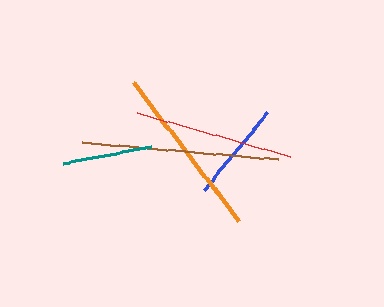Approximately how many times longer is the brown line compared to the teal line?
The brown line is approximately 2.2 times the length of the teal line.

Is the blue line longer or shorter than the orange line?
The orange line is longer than the blue line.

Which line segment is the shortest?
The teal line is the shortest at approximately 90 pixels.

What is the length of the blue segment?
The blue segment is approximately 100 pixels long.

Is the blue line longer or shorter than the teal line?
The blue line is longer than the teal line.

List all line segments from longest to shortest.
From longest to shortest: brown, orange, red, blue, teal.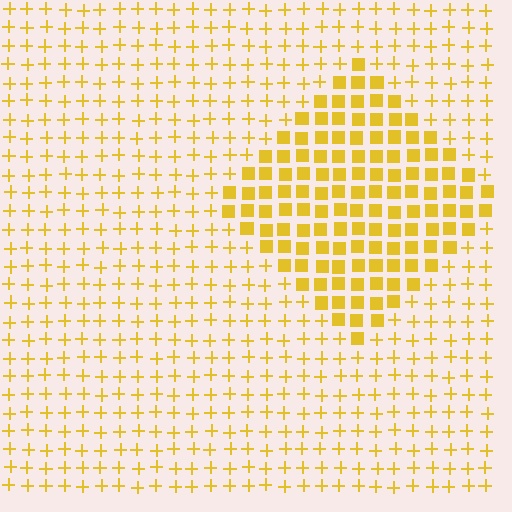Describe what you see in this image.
The image is filled with small yellow elements arranged in a uniform grid. A diamond-shaped region contains squares, while the surrounding area contains plus signs. The boundary is defined purely by the change in element shape.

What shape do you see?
I see a diamond.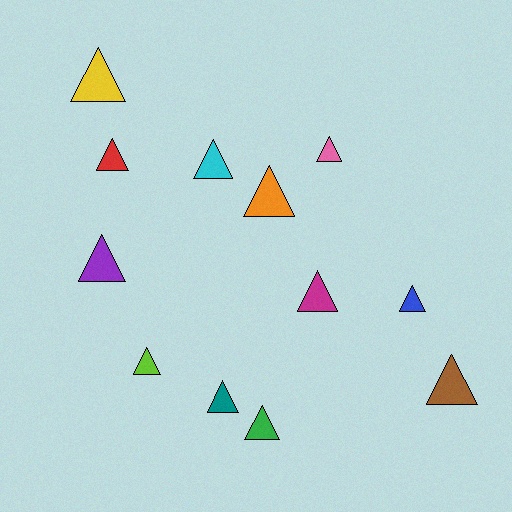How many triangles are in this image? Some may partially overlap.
There are 12 triangles.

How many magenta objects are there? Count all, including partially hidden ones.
There is 1 magenta object.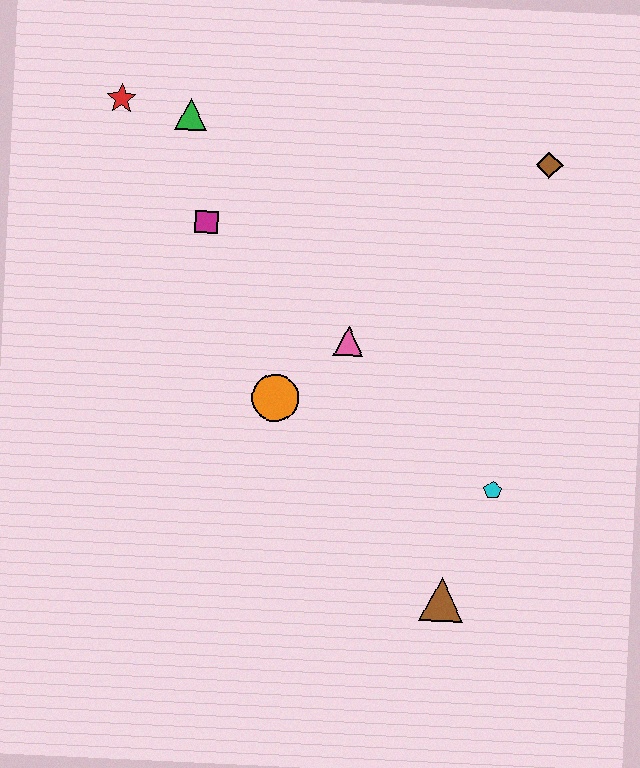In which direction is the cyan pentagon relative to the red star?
The cyan pentagon is to the right of the red star.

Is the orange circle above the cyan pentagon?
Yes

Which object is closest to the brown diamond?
The pink triangle is closest to the brown diamond.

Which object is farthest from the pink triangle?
The red star is farthest from the pink triangle.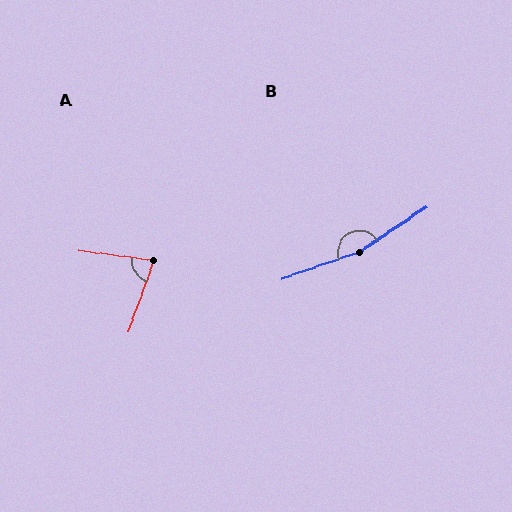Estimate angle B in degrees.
Approximately 165 degrees.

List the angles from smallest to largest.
A (78°), B (165°).